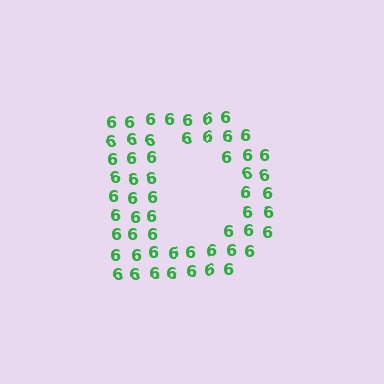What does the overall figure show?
The overall figure shows the letter D.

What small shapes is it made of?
It is made of small digit 6's.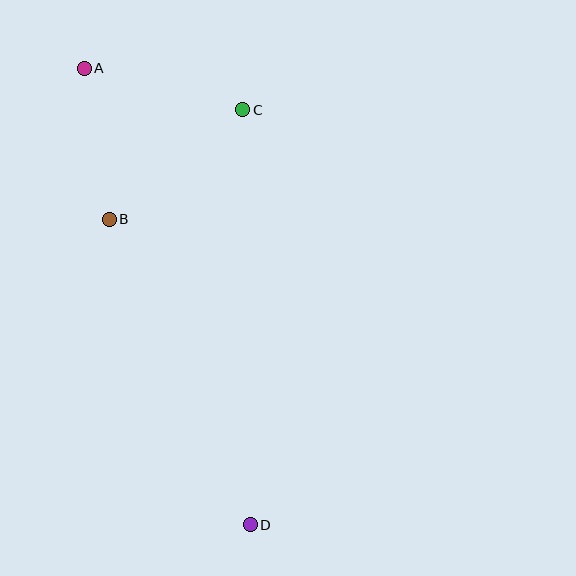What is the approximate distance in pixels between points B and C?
The distance between B and C is approximately 173 pixels.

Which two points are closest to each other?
Points A and B are closest to each other.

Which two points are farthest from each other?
Points A and D are farthest from each other.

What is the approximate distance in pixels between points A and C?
The distance between A and C is approximately 164 pixels.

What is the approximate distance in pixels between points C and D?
The distance between C and D is approximately 415 pixels.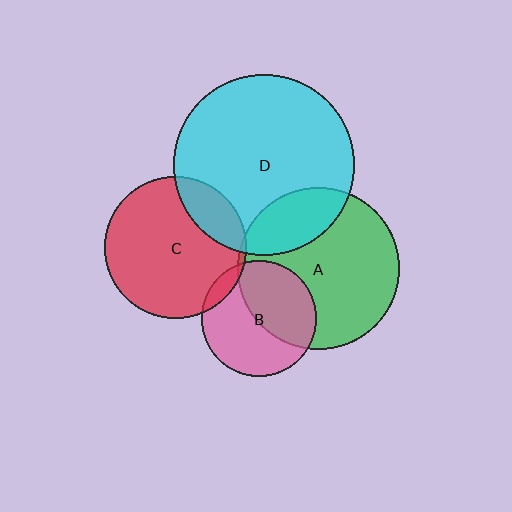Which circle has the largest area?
Circle D (cyan).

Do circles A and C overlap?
Yes.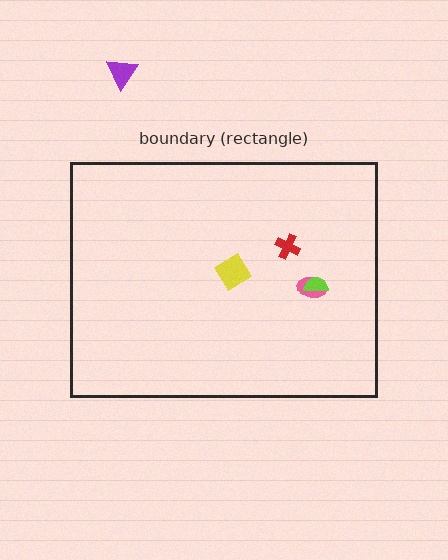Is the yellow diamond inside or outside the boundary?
Inside.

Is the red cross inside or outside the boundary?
Inside.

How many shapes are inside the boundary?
4 inside, 1 outside.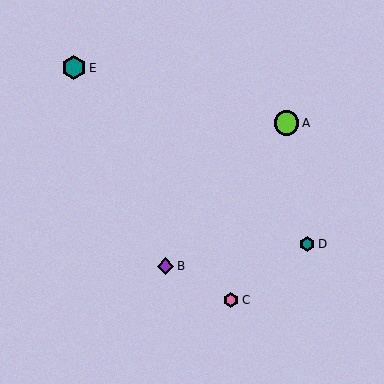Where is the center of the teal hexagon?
The center of the teal hexagon is at (74, 68).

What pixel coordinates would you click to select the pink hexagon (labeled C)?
Click at (231, 300) to select the pink hexagon C.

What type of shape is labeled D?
Shape D is a teal hexagon.